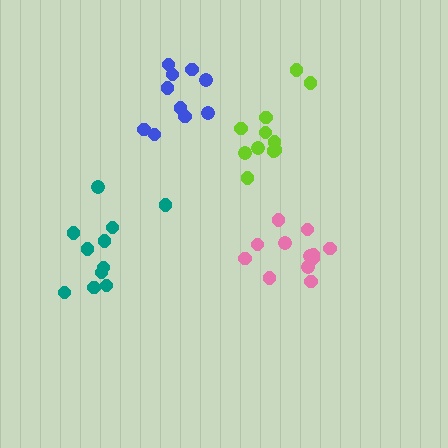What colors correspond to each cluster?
The clusters are colored: teal, blue, lime, pink.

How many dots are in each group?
Group 1: 11 dots, Group 2: 10 dots, Group 3: 11 dots, Group 4: 12 dots (44 total).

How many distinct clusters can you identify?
There are 4 distinct clusters.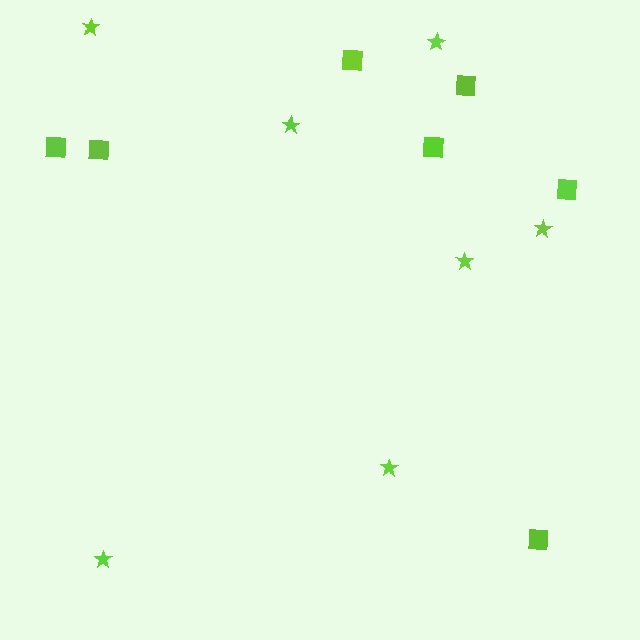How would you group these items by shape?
There are 2 groups: one group of squares (7) and one group of stars (7).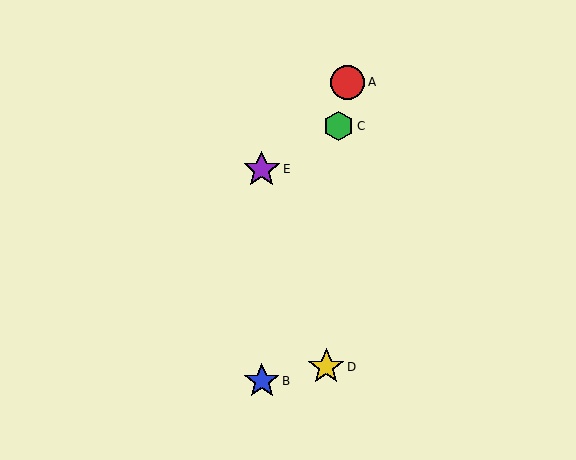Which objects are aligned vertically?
Objects B, E are aligned vertically.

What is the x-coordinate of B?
Object B is at x≈262.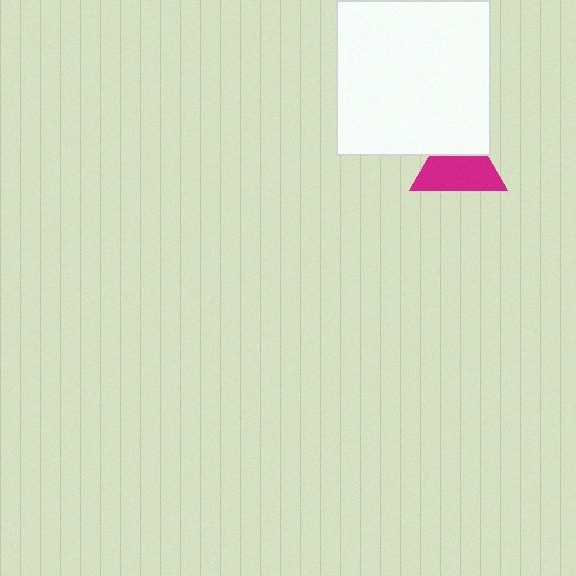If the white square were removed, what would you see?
You would see the complete magenta triangle.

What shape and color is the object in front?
The object in front is a white square.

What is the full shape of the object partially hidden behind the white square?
The partially hidden object is a magenta triangle.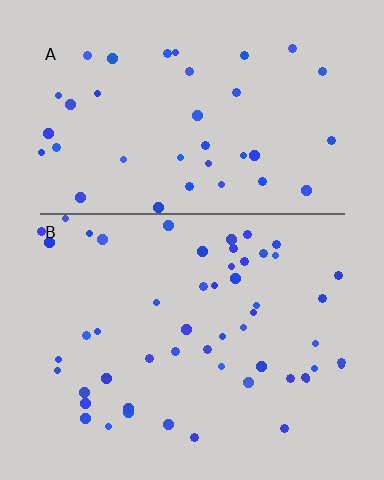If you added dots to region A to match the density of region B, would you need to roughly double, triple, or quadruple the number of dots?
Approximately double.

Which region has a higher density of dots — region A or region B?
B (the bottom).